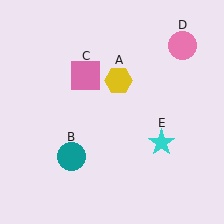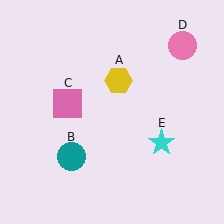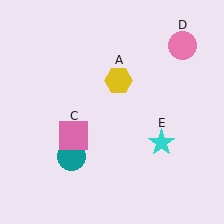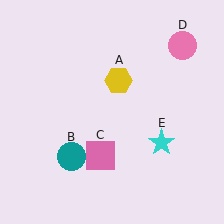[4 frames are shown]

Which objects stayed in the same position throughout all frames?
Yellow hexagon (object A) and teal circle (object B) and pink circle (object D) and cyan star (object E) remained stationary.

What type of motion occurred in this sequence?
The pink square (object C) rotated counterclockwise around the center of the scene.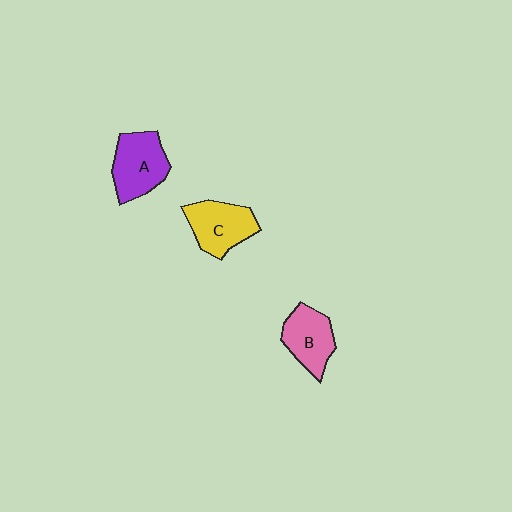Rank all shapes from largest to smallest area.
From largest to smallest: A (purple), C (yellow), B (pink).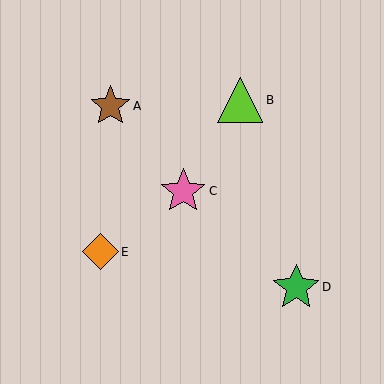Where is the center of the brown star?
The center of the brown star is at (110, 106).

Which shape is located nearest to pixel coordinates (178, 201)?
The pink star (labeled C) at (183, 191) is nearest to that location.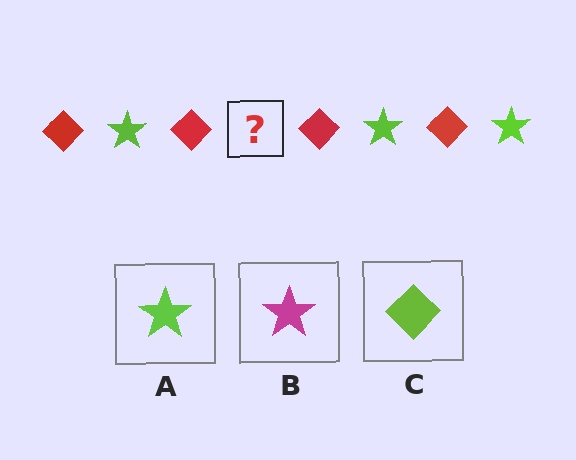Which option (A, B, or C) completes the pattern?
A.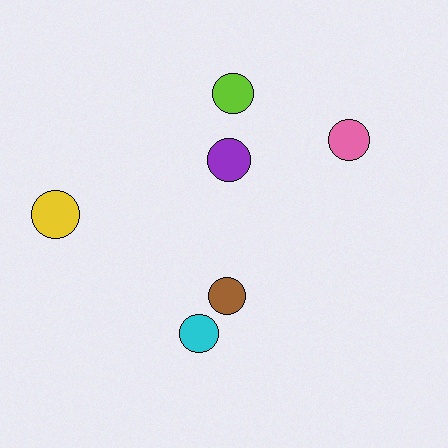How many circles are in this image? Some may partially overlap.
There are 6 circles.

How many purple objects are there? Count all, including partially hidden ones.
There is 1 purple object.